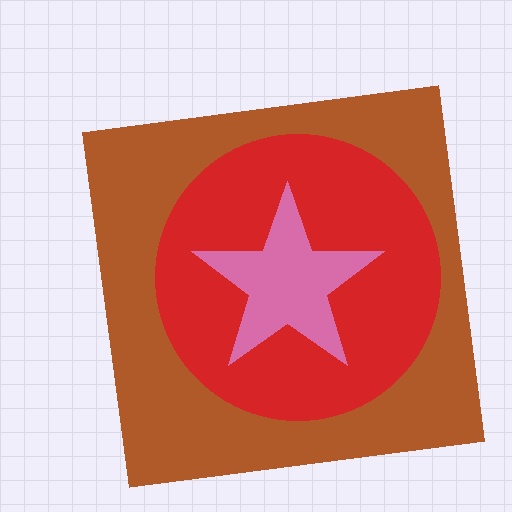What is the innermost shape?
The pink star.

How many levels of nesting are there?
3.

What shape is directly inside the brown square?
The red circle.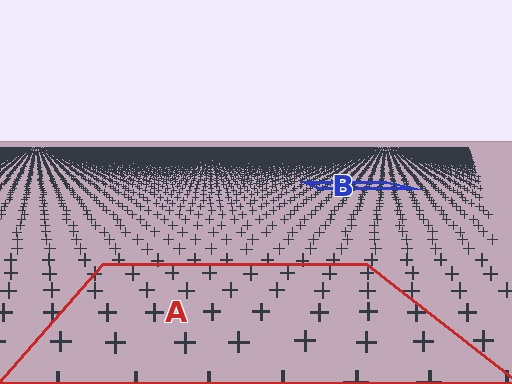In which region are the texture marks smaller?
The texture marks are smaller in region B, because it is farther away.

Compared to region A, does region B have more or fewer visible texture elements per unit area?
Region B has more texture elements per unit area — they are packed more densely because it is farther away.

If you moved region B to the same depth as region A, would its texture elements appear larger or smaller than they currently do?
They would appear larger. At a closer depth, the same texture elements are projected at a bigger on-screen size.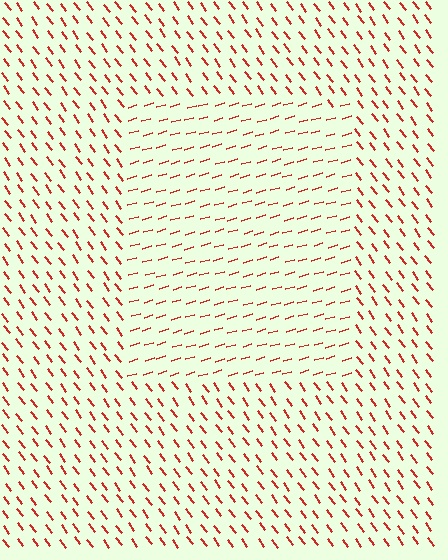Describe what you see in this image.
The image is filled with small red line segments. A rectangle region in the image has lines oriented differently from the surrounding lines, creating a visible texture boundary.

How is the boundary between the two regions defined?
The boundary is defined purely by a change in line orientation (approximately 70 degrees difference). All lines are the same color and thickness.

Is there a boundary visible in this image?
Yes, there is a texture boundary formed by a change in line orientation.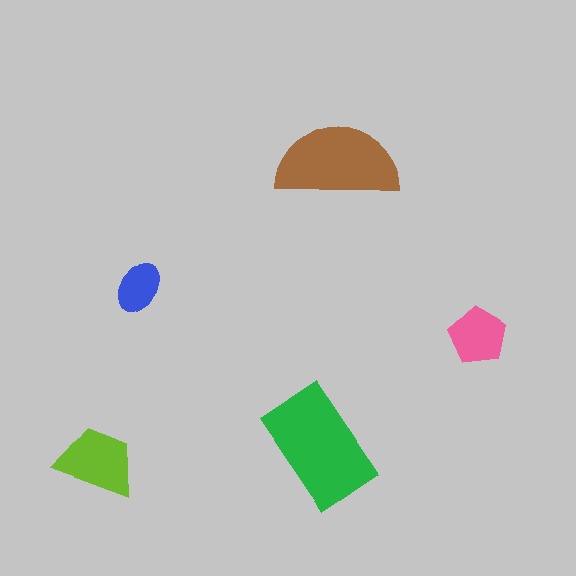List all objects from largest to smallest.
The green rectangle, the brown semicircle, the lime trapezoid, the pink pentagon, the blue ellipse.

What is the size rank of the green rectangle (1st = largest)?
1st.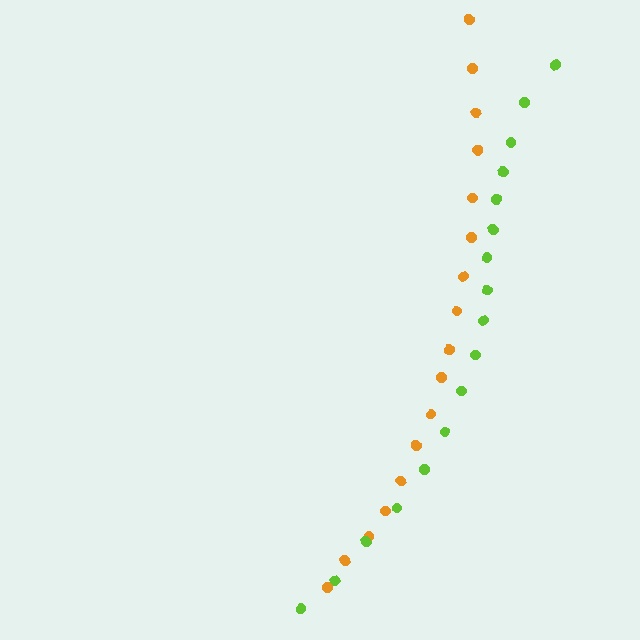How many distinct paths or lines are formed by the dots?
There are 2 distinct paths.